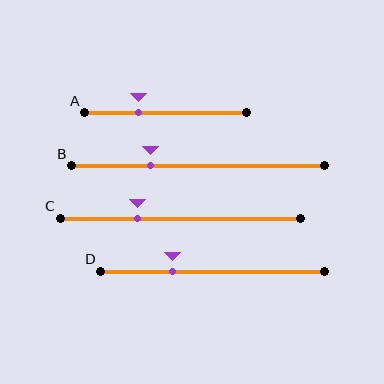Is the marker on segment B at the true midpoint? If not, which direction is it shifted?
No, the marker on segment B is shifted to the left by about 19% of the segment length.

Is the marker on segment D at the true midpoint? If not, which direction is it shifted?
No, the marker on segment D is shifted to the left by about 18% of the segment length.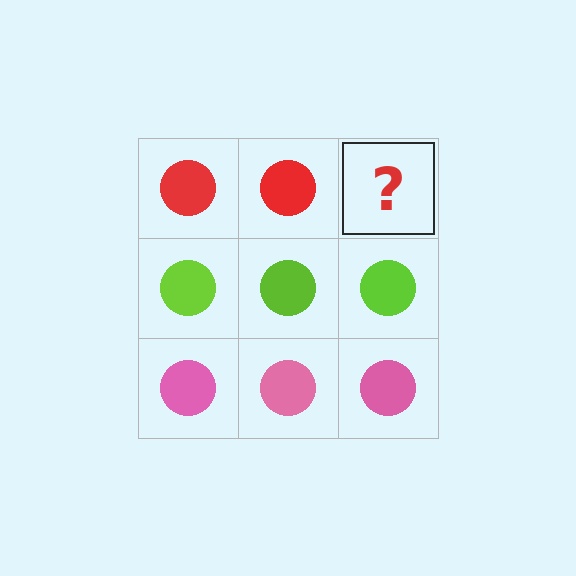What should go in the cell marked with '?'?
The missing cell should contain a red circle.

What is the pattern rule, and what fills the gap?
The rule is that each row has a consistent color. The gap should be filled with a red circle.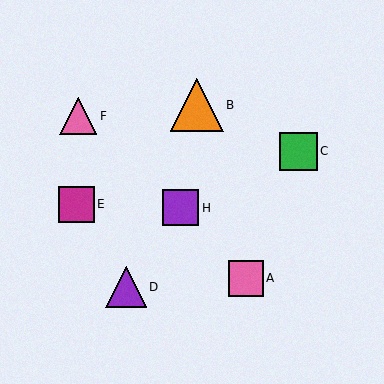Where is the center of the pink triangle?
The center of the pink triangle is at (78, 116).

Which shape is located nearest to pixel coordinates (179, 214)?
The purple square (labeled H) at (181, 208) is nearest to that location.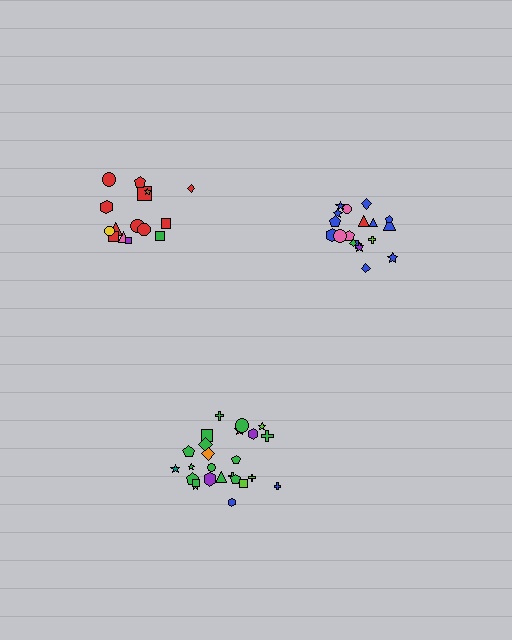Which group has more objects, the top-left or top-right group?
The top-right group.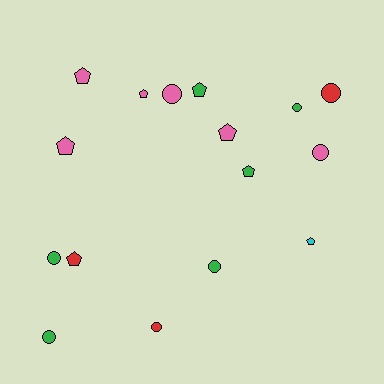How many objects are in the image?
There are 16 objects.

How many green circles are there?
There are 4 green circles.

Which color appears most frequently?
Green, with 6 objects.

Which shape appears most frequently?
Circle, with 8 objects.